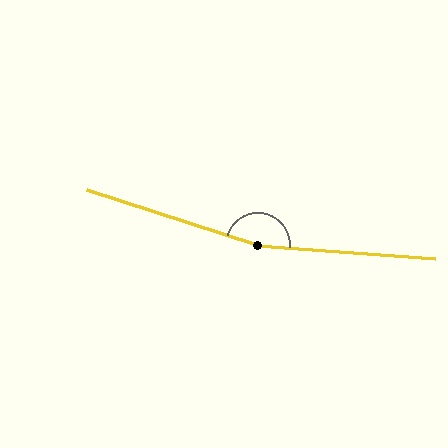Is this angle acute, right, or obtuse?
It is obtuse.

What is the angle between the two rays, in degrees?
Approximately 166 degrees.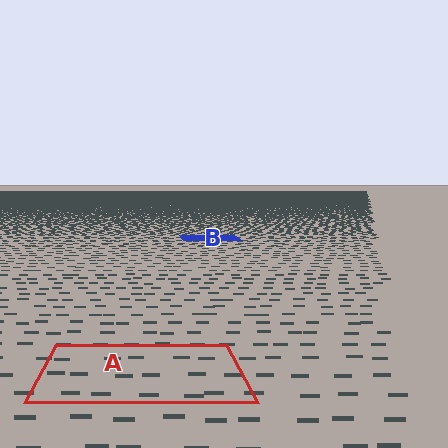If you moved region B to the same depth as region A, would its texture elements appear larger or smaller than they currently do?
They would appear larger. At a closer depth, the same texture elements are projected at a bigger on-screen size.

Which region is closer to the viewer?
Region A is closer. The texture elements there are larger and more spread out.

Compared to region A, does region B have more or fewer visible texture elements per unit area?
Region B has more texture elements per unit area — they are packed more densely because it is farther away.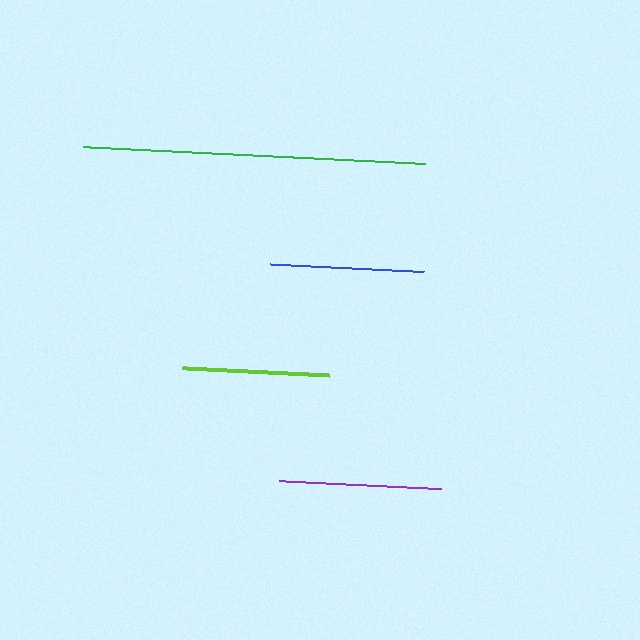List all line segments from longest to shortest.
From longest to shortest: green, purple, blue, lime.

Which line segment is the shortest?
The lime line is the shortest at approximately 147 pixels.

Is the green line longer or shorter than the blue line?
The green line is longer than the blue line.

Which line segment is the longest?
The green line is the longest at approximately 341 pixels.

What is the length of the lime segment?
The lime segment is approximately 147 pixels long.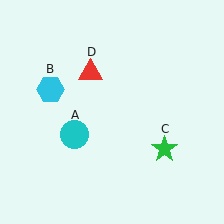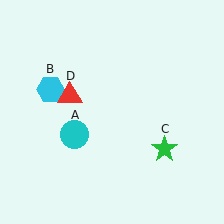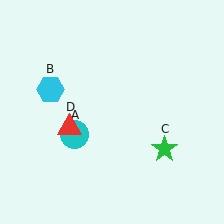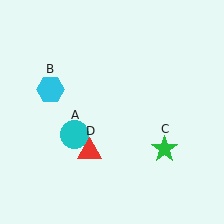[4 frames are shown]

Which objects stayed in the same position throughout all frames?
Cyan circle (object A) and cyan hexagon (object B) and green star (object C) remained stationary.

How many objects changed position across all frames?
1 object changed position: red triangle (object D).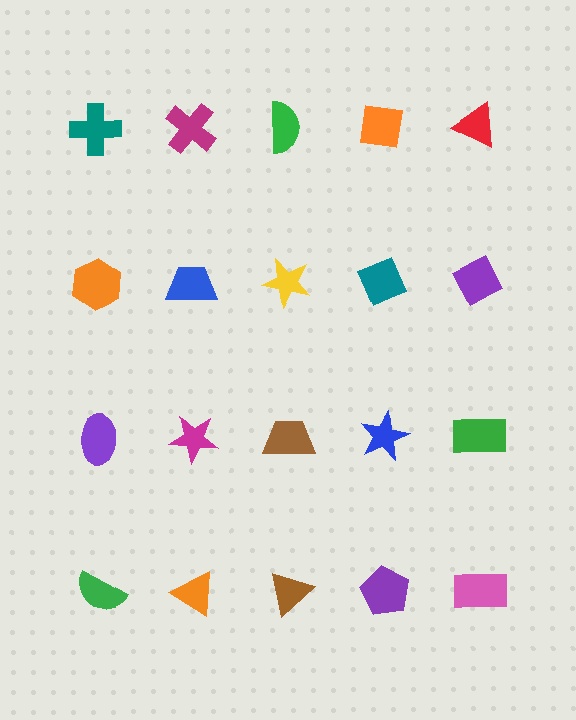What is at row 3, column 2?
A magenta star.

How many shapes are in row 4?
5 shapes.